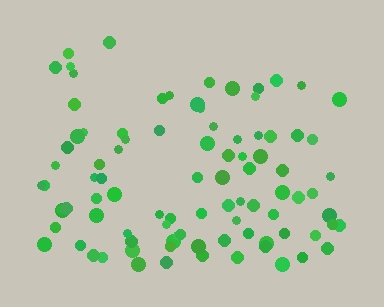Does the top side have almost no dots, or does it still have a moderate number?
Still a moderate number, just noticeably fewer than the bottom.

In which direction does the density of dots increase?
From top to bottom, with the bottom side densest.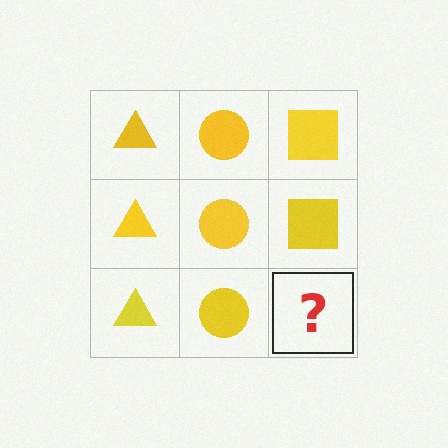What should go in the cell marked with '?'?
The missing cell should contain a yellow square.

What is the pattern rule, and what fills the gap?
The rule is that each column has a consistent shape. The gap should be filled with a yellow square.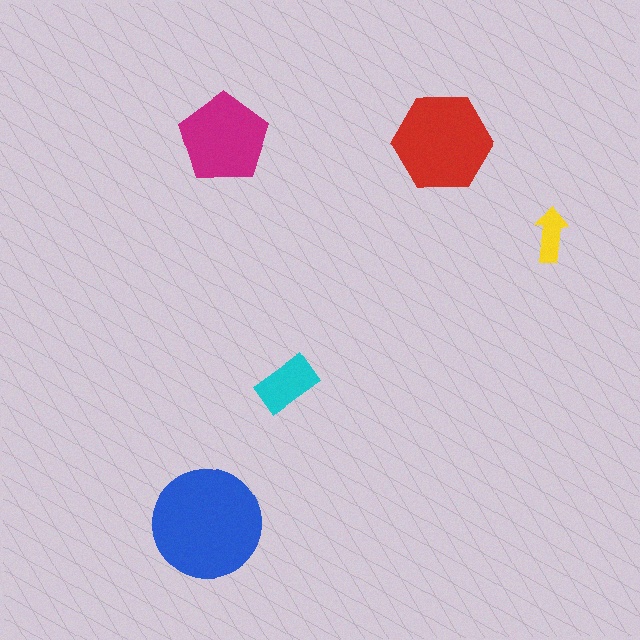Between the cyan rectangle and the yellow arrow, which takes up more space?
The cyan rectangle.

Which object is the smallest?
The yellow arrow.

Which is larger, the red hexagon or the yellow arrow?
The red hexagon.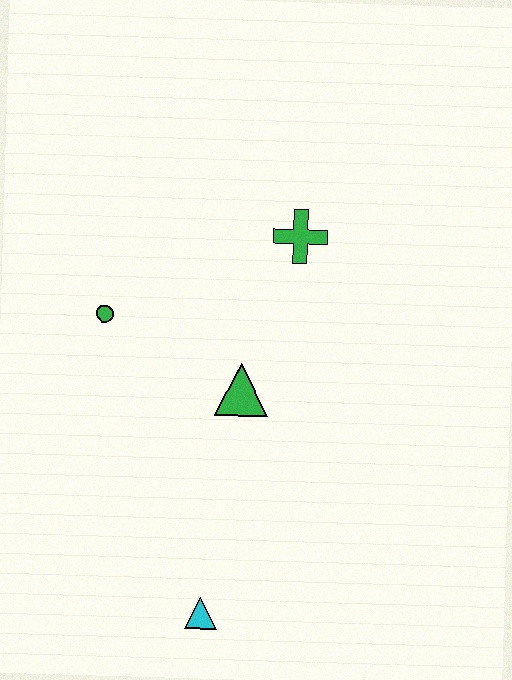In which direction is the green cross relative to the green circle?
The green cross is to the right of the green circle.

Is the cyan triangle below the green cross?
Yes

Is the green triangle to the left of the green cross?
Yes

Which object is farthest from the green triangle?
The cyan triangle is farthest from the green triangle.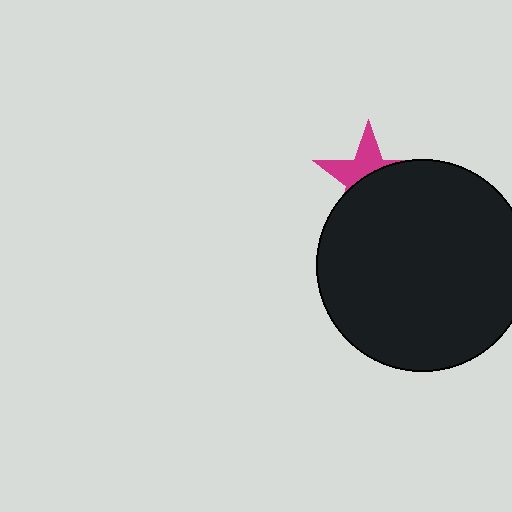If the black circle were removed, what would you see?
You would see the complete magenta star.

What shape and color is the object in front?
The object in front is a black circle.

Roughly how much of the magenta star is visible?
A small part of it is visible (roughly 42%).